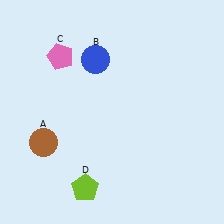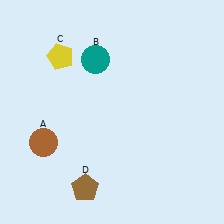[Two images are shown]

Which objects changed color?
B changed from blue to teal. C changed from pink to yellow. D changed from lime to brown.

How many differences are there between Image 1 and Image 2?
There are 3 differences between the two images.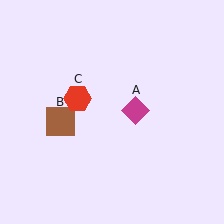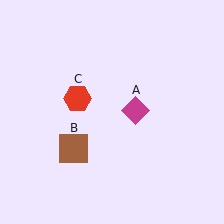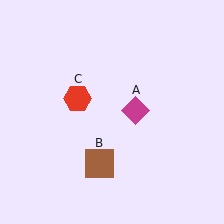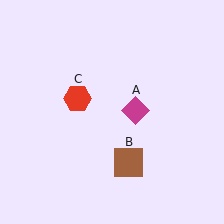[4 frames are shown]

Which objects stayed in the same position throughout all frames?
Magenta diamond (object A) and red hexagon (object C) remained stationary.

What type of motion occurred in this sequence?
The brown square (object B) rotated counterclockwise around the center of the scene.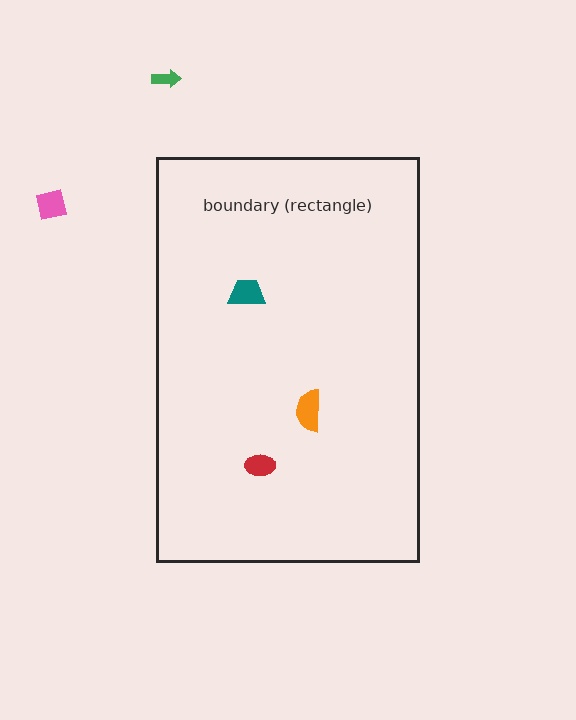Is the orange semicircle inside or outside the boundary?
Inside.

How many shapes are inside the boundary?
3 inside, 2 outside.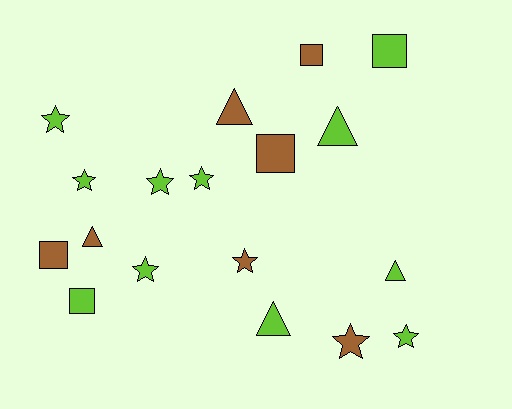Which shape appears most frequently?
Star, with 8 objects.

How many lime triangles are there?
There are 3 lime triangles.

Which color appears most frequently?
Lime, with 11 objects.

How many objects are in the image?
There are 18 objects.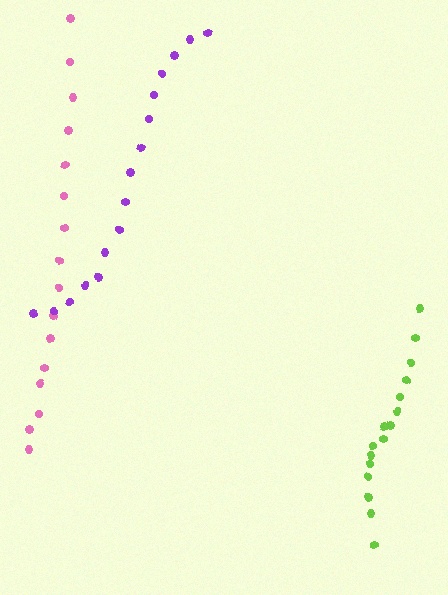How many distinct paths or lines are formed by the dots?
There are 3 distinct paths.